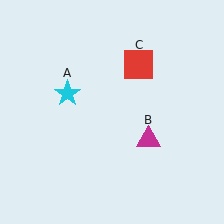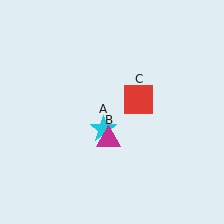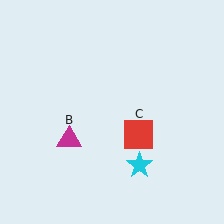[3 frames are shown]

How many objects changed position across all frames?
3 objects changed position: cyan star (object A), magenta triangle (object B), red square (object C).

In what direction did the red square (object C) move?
The red square (object C) moved down.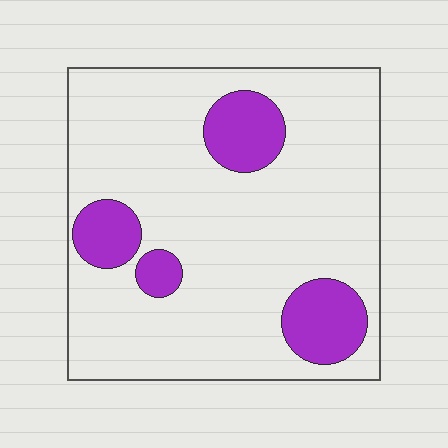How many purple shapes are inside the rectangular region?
4.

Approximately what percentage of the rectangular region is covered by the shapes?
Approximately 15%.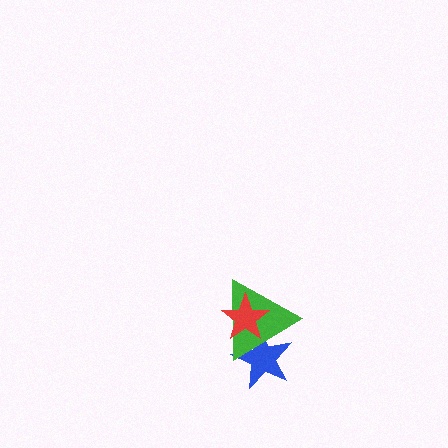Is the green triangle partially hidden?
Yes, it is partially covered by another shape.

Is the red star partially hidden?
No, no other shape covers it.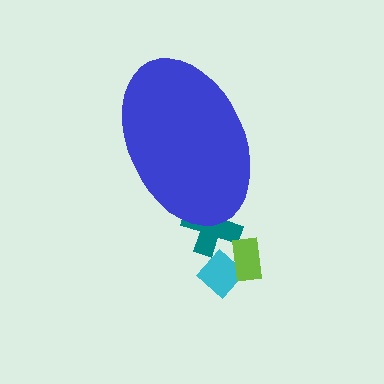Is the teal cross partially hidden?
Yes, the teal cross is partially hidden behind the blue ellipse.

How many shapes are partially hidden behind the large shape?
1 shape is partially hidden.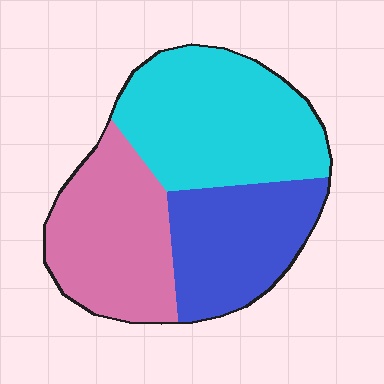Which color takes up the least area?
Blue, at roughly 30%.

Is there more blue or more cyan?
Cyan.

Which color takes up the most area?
Cyan, at roughly 40%.